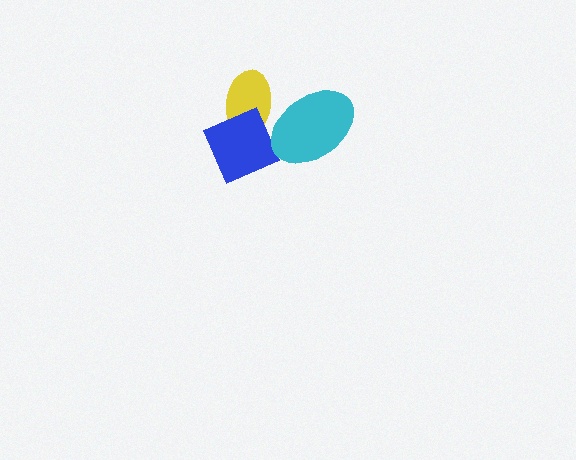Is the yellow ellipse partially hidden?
Yes, it is partially covered by another shape.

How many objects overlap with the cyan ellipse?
2 objects overlap with the cyan ellipse.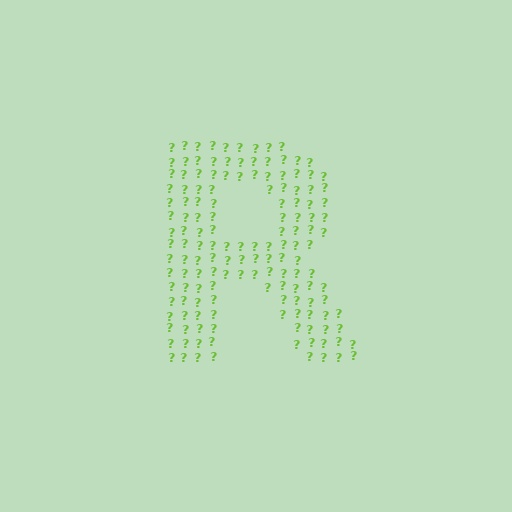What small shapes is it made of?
It is made of small question marks.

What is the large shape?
The large shape is the letter R.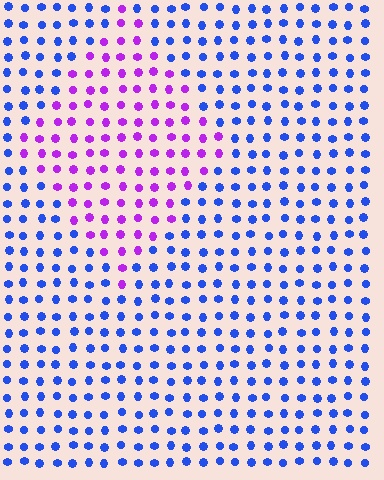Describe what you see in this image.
The image is filled with small blue elements in a uniform arrangement. A diamond-shaped region is visible where the elements are tinted to a slightly different hue, forming a subtle color boundary.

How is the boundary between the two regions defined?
The boundary is defined purely by a slight shift in hue (about 59 degrees). Spacing, size, and orientation are identical on both sides.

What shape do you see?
I see a diamond.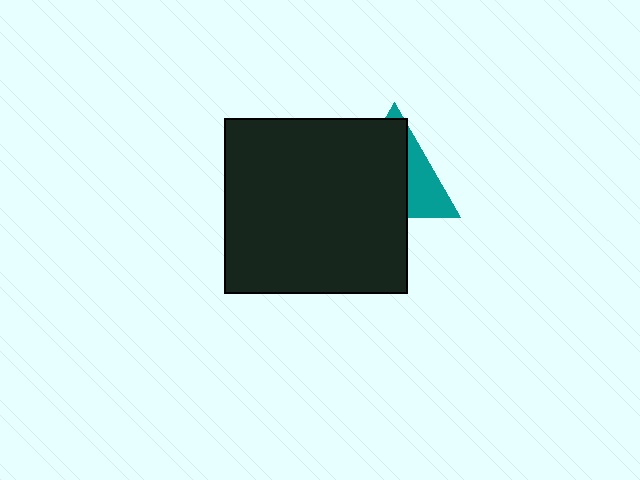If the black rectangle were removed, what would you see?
You would see the complete teal triangle.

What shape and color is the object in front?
The object in front is a black rectangle.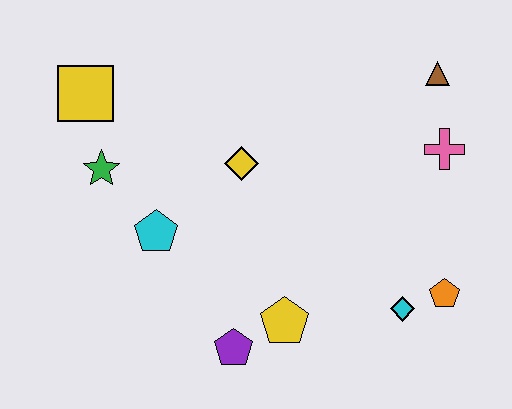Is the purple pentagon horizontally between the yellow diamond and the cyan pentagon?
Yes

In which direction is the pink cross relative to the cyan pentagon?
The pink cross is to the right of the cyan pentagon.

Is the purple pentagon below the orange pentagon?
Yes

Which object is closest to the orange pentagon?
The cyan diamond is closest to the orange pentagon.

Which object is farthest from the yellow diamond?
The orange pentagon is farthest from the yellow diamond.